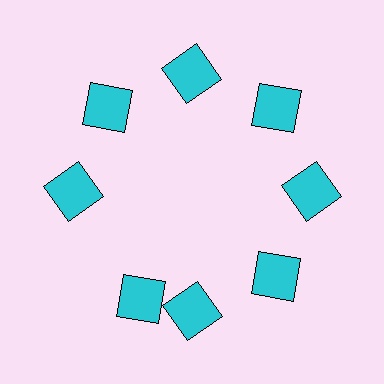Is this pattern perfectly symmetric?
No. The 8 cyan squares are arranged in a ring, but one element near the 8 o'clock position is rotated out of alignment along the ring, breaking the 8-fold rotational symmetry.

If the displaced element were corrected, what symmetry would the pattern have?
It would have 8-fold rotational symmetry — the pattern would map onto itself every 45 degrees.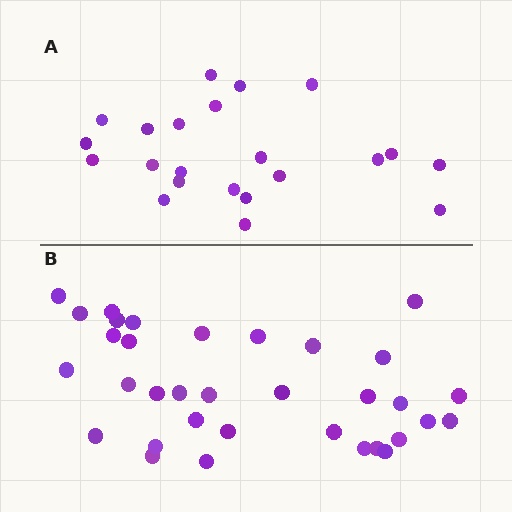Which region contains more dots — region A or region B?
Region B (the bottom region) has more dots.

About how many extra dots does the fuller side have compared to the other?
Region B has roughly 12 or so more dots than region A.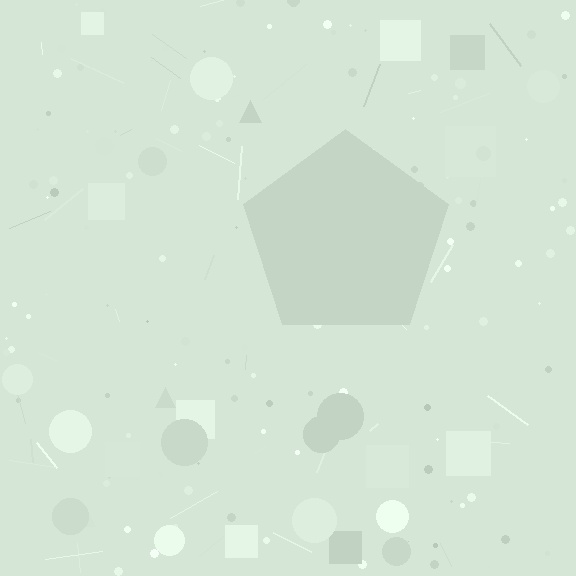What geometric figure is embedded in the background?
A pentagon is embedded in the background.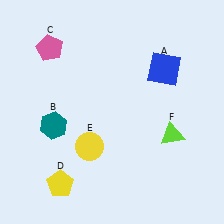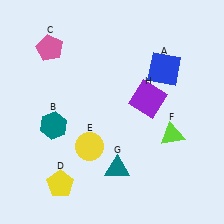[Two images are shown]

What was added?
A teal triangle (G), a purple square (H) were added in Image 2.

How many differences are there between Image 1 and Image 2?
There are 2 differences between the two images.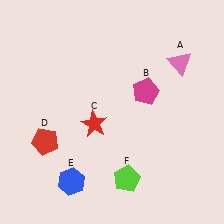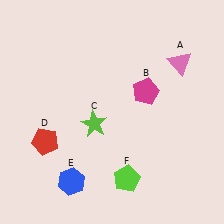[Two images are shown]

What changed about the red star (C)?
In Image 1, C is red. In Image 2, it changed to lime.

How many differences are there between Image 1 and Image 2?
There is 1 difference between the two images.